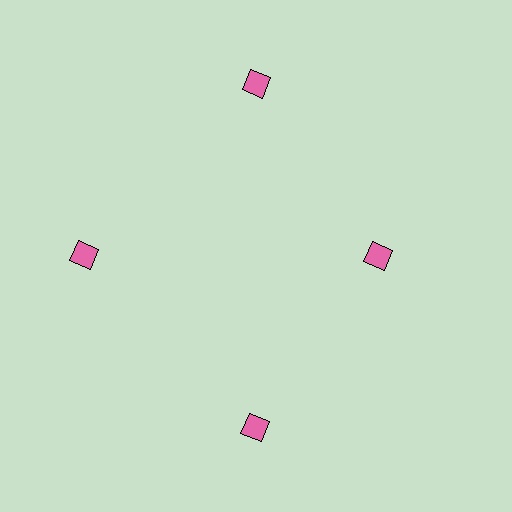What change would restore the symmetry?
The symmetry would be restored by moving it outward, back onto the ring so that all 4 squares sit at equal angles and equal distance from the center.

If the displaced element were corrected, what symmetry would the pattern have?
It would have 4-fold rotational symmetry — the pattern would map onto itself every 90 degrees.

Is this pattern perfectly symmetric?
No. The 4 pink squares are arranged in a ring, but one element near the 3 o'clock position is pulled inward toward the center, breaking the 4-fold rotational symmetry.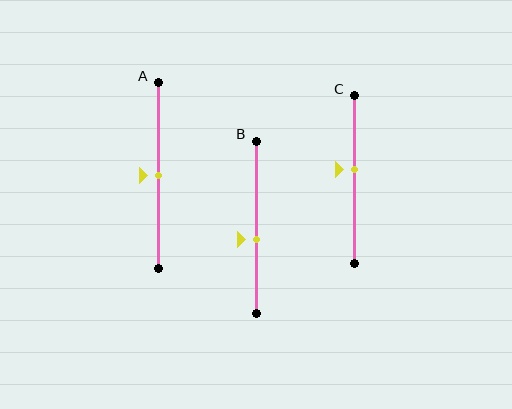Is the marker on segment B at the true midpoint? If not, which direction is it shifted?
No, the marker on segment B is shifted downward by about 7% of the segment length.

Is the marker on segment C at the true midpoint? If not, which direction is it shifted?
No, the marker on segment C is shifted upward by about 6% of the segment length.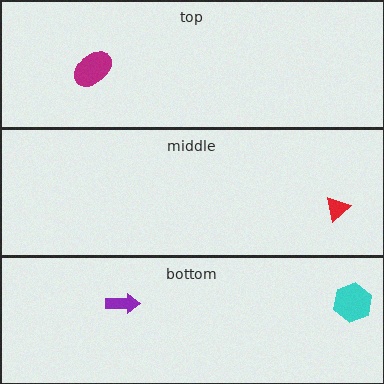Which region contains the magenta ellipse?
The top region.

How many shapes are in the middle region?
1.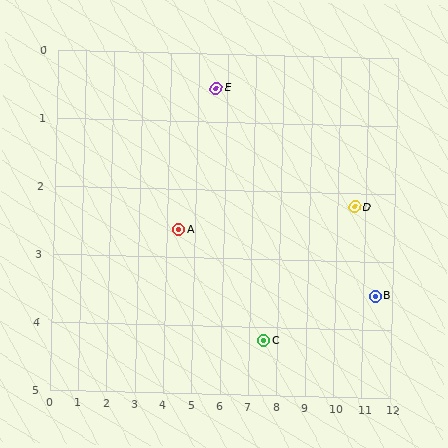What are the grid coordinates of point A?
Point A is at approximately (4.4, 2.6).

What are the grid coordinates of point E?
Point E is at approximately (5.6, 0.5).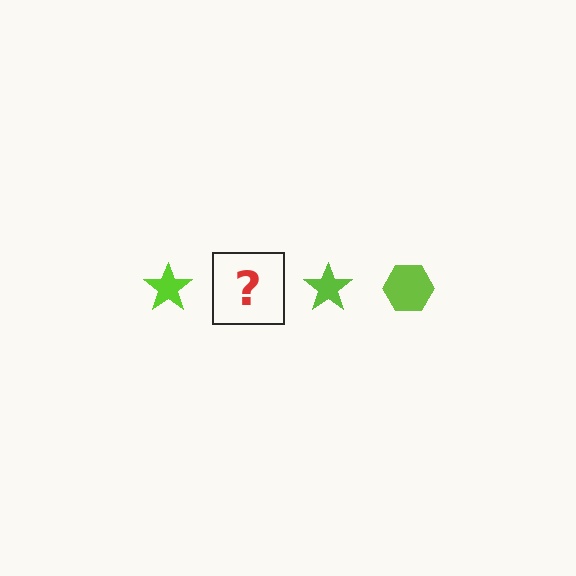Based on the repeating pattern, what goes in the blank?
The blank should be a lime hexagon.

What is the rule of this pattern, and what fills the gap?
The rule is that the pattern cycles through star, hexagon shapes in lime. The gap should be filled with a lime hexagon.